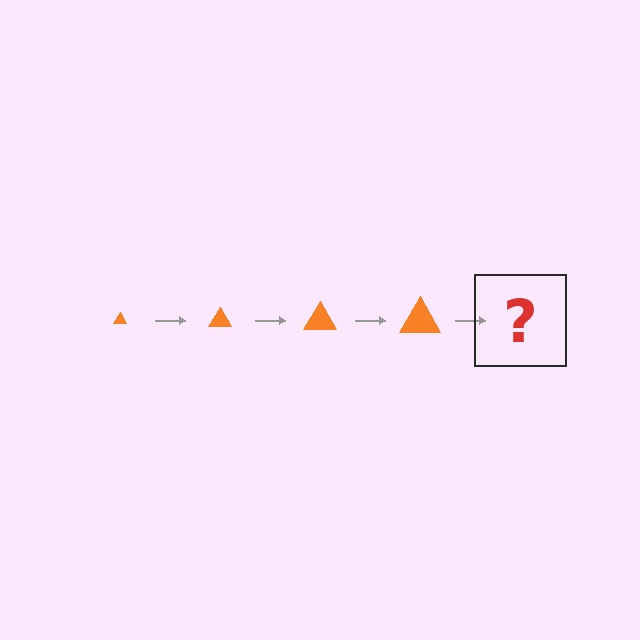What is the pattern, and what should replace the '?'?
The pattern is that the triangle gets progressively larger each step. The '?' should be an orange triangle, larger than the previous one.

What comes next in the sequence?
The next element should be an orange triangle, larger than the previous one.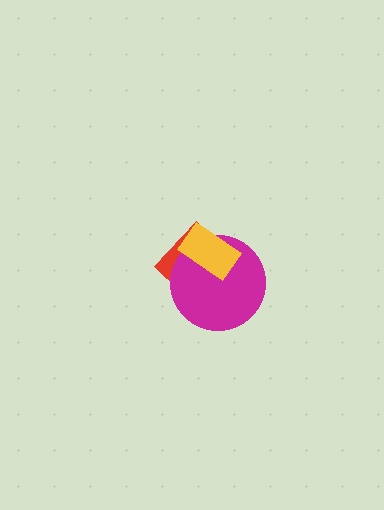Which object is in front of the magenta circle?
The yellow rectangle is in front of the magenta circle.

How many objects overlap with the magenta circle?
2 objects overlap with the magenta circle.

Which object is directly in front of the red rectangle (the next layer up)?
The magenta circle is directly in front of the red rectangle.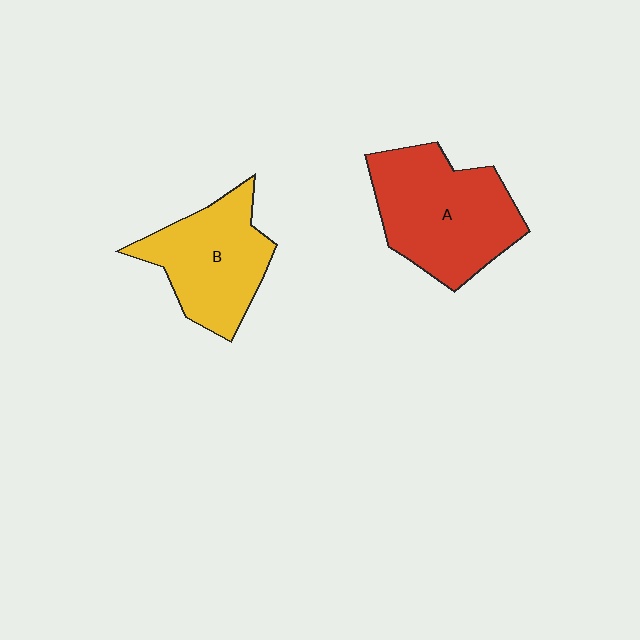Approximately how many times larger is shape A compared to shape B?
Approximately 1.3 times.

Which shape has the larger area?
Shape A (red).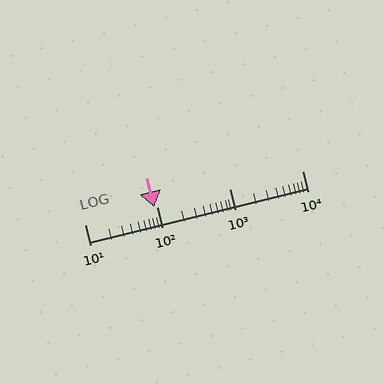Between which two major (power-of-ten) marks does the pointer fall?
The pointer is between 10 and 100.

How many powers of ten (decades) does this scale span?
The scale spans 3 decades, from 10 to 10000.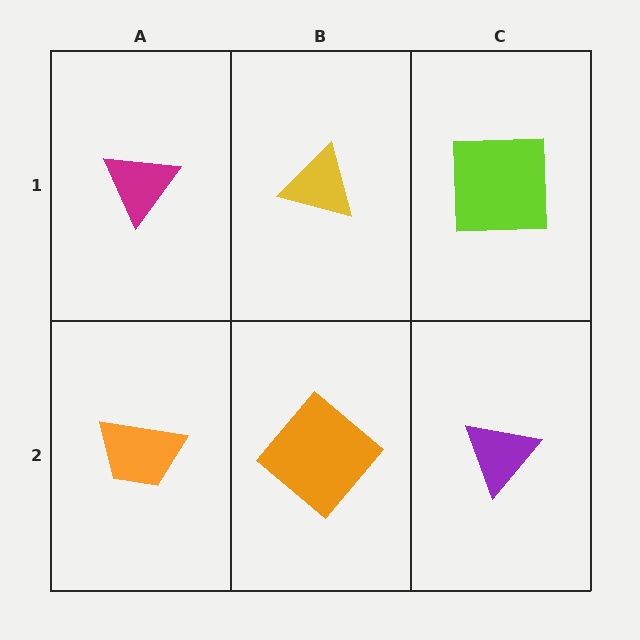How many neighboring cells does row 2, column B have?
3.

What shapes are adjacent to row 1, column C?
A purple triangle (row 2, column C), a yellow triangle (row 1, column B).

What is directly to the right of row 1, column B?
A lime square.